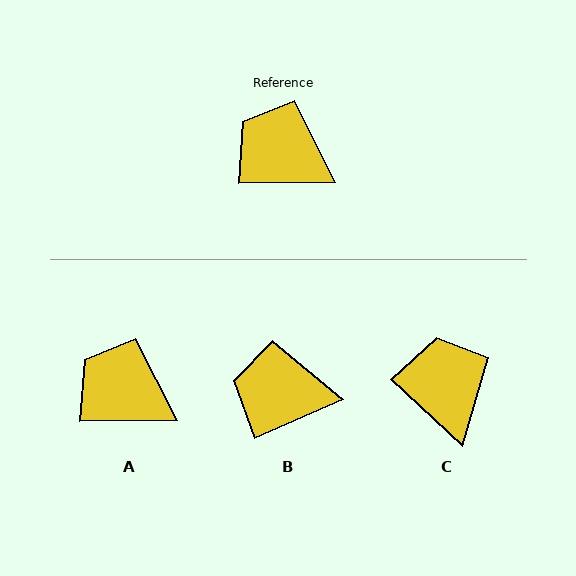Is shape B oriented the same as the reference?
No, it is off by about 23 degrees.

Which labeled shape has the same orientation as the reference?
A.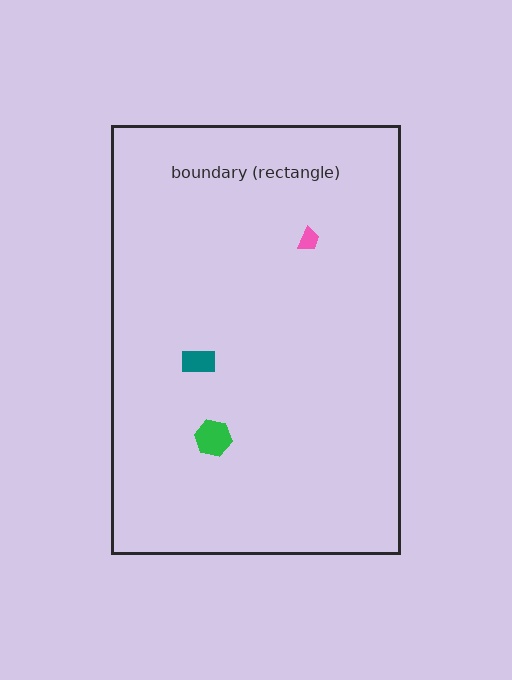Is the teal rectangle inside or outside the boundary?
Inside.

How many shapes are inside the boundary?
3 inside, 0 outside.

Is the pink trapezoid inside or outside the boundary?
Inside.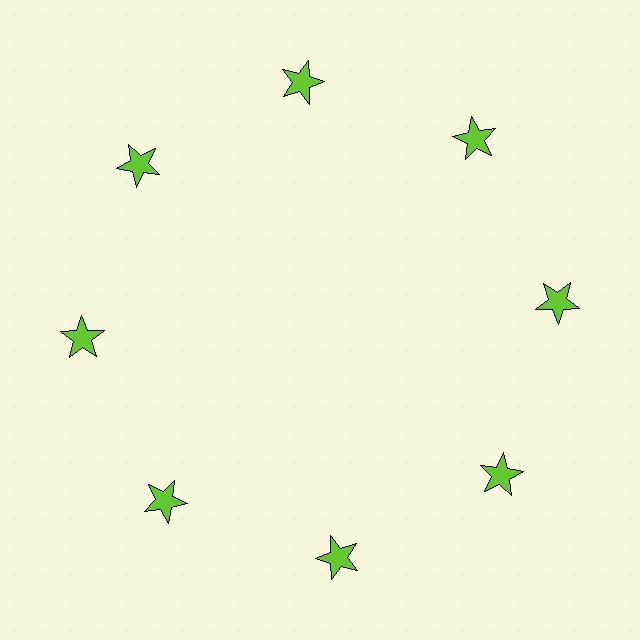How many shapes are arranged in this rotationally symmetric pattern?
There are 8 shapes, arranged in 8 groups of 1.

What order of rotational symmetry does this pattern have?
This pattern has 8-fold rotational symmetry.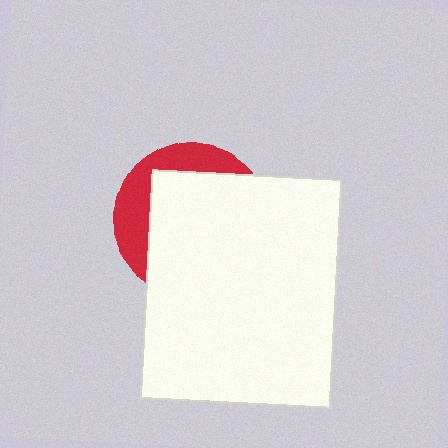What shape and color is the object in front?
The object in front is a white rectangle.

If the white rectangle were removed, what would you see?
You would see the complete red circle.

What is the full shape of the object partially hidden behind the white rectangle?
The partially hidden object is a red circle.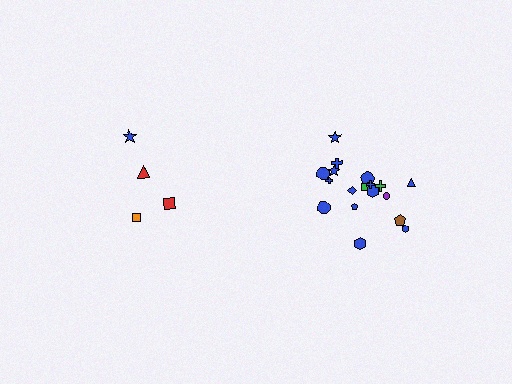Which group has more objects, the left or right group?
The right group.